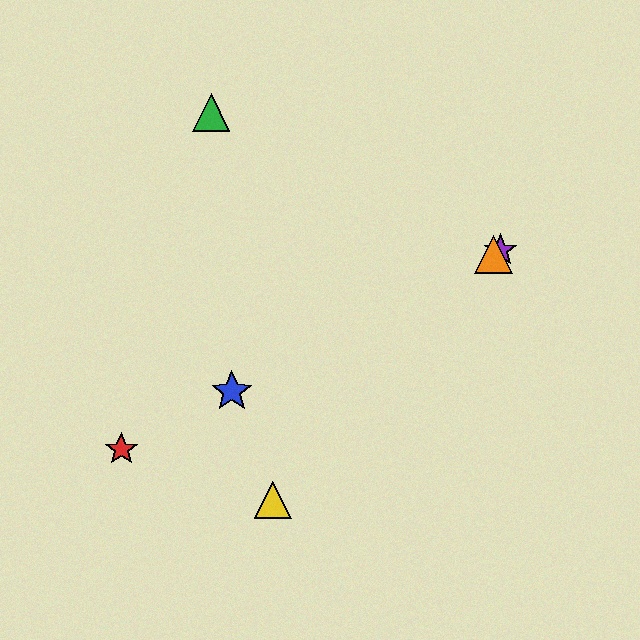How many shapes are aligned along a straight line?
4 shapes (the red star, the blue star, the purple star, the orange triangle) are aligned along a straight line.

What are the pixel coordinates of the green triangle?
The green triangle is at (211, 113).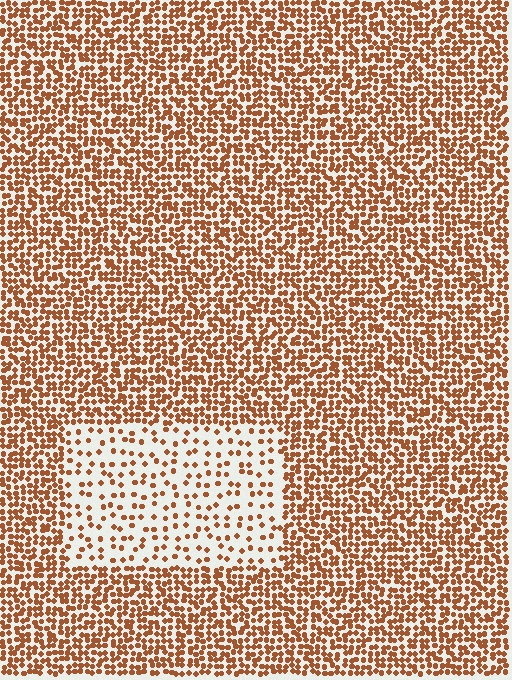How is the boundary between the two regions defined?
The boundary is defined by a change in element density (approximately 2.7x ratio). All elements are the same color, size, and shape.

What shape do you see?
I see a rectangle.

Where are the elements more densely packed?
The elements are more densely packed outside the rectangle boundary.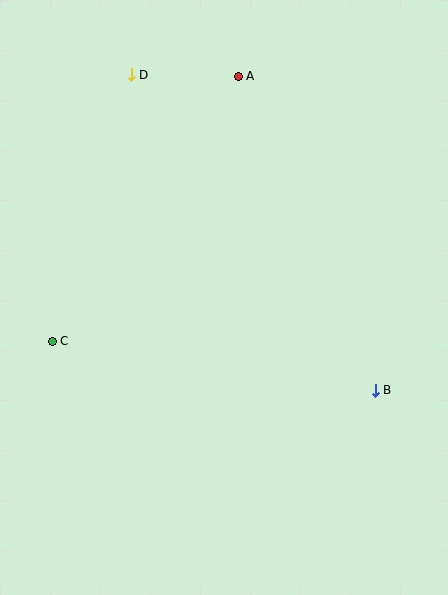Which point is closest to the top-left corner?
Point D is closest to the top-left corner.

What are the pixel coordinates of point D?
Point D is at (131, 75).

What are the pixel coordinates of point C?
Point C is at (52, 341).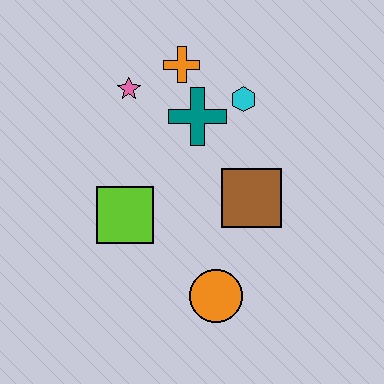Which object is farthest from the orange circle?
The orange cross is farthest from the orange circle.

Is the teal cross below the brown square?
No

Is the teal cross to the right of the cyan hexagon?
No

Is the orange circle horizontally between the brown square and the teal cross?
Yes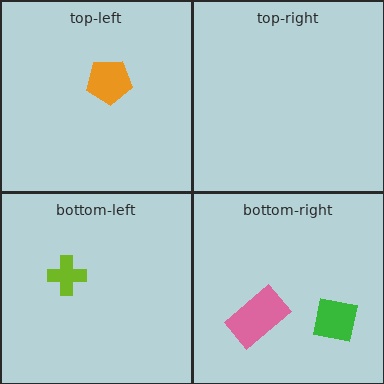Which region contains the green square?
The bottom-right region.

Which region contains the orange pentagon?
The top-left region.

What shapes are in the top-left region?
The orange pentagon.